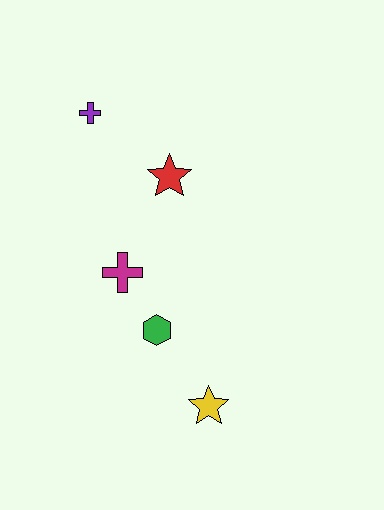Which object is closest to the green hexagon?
The magenta cross is closest to the green hexagon.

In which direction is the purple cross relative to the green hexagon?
The purple cross is above the green hexagon.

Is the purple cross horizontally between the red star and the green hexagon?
No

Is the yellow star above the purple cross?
No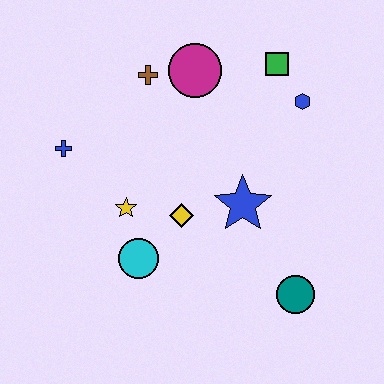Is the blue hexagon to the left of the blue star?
No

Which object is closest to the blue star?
The yellow diamond is closest to the blue star.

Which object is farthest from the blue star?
The blue cross is farthest from the blue star.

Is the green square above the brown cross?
Yes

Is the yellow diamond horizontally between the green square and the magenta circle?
No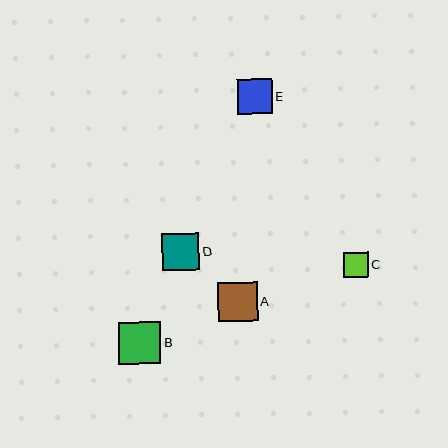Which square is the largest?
Square B is the largest with a size of approximately 42 pixels.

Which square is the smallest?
Square C is the smallest with a size of approximately 25 pixels.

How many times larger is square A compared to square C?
Square A is approximately 1.6 times the size of square C.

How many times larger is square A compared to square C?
Square A is approximately 1.6 times the size of square C.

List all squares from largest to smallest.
From largest to smallest: B, A, D, E, C.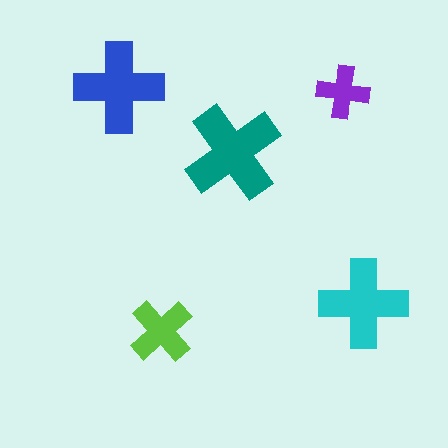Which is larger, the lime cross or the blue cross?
The blue one.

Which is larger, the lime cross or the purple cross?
The lime one.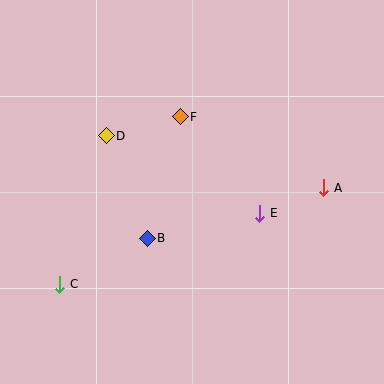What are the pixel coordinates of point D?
Point D is at (106, 136).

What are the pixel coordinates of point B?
Point B is at (147, 238).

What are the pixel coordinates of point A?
Point A is at (324, 188).